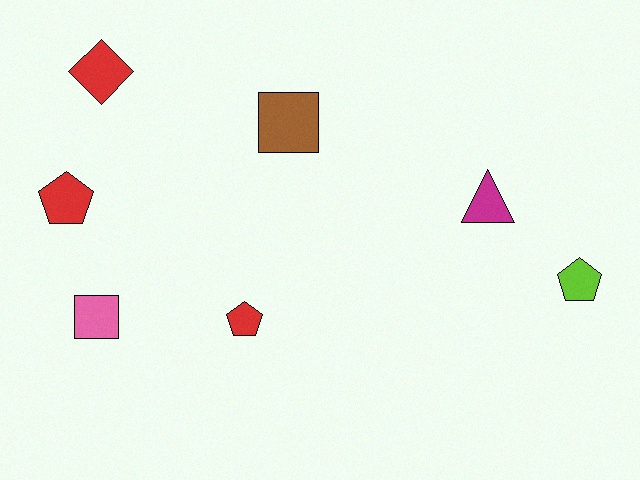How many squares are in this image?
There are 2 squares.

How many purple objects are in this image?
There are no purple objects.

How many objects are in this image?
There are 7 objects.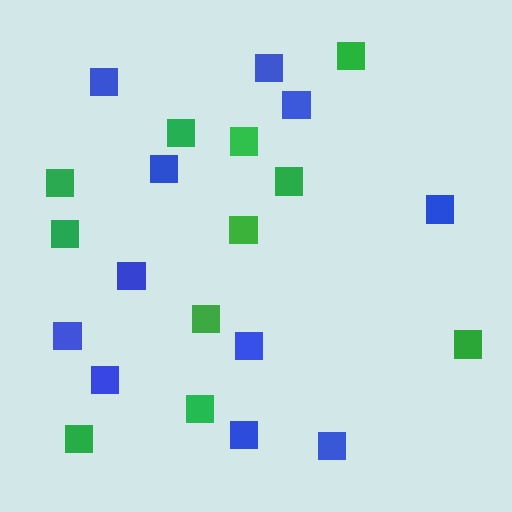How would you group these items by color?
There are 2 groups: one group of blue squares (11) and one group of green squares (11).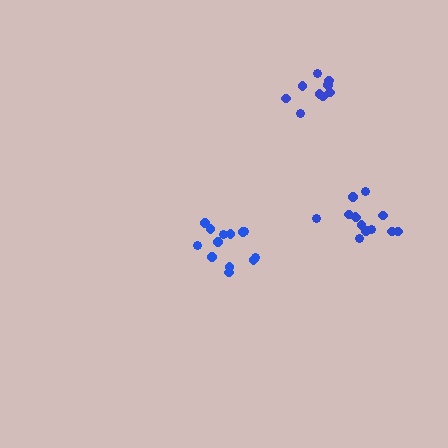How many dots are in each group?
Group 1: 9 dots, Group 2: 13 dots, Group 3: 13 dots (35 total).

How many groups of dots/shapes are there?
There are 3 groups.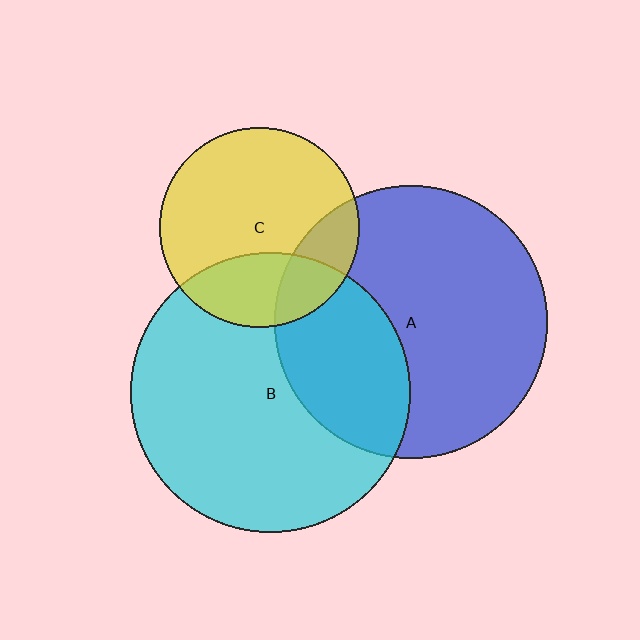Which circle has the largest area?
Circle B (cyan).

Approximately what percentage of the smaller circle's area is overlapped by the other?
Approximately 30%.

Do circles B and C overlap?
Yes.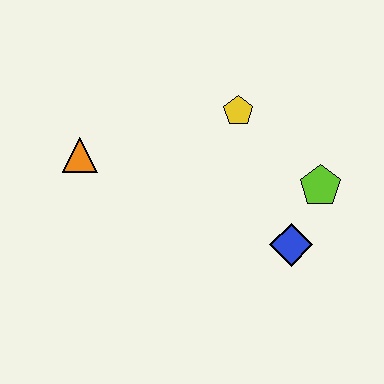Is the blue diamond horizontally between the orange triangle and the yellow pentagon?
No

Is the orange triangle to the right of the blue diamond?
No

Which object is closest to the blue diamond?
The lime pentagon is closest to the blue diamond.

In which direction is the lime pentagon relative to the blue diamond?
The lime pentagon is above the blue diamond.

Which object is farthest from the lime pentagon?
The orange triangle is farthest from the lime pentagon.